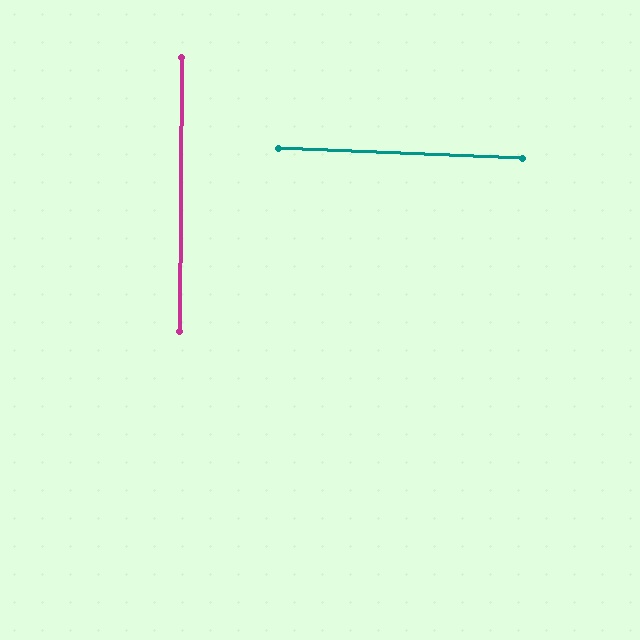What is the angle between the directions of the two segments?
Approximately 88 degrees.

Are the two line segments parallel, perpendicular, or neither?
Perpendicular — they meet at approximately 88°.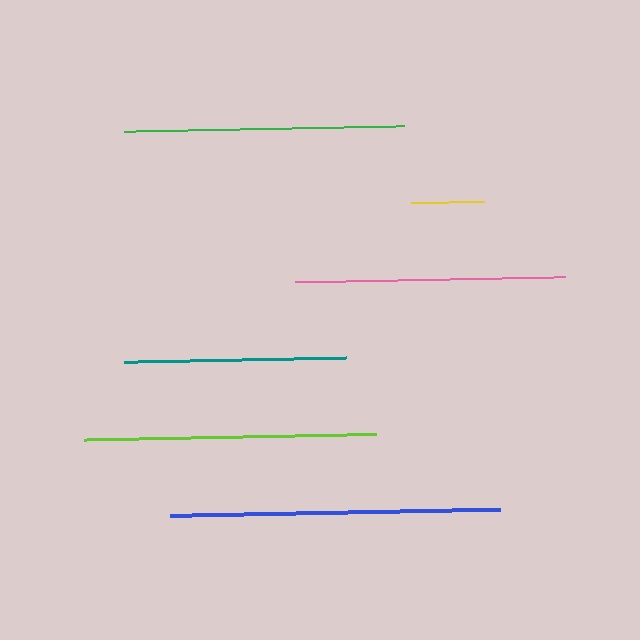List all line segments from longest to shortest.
From longest to shortest: blue, lime, green, pink, teal, yellow.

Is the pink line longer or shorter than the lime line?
The lime line is longer than the pink line.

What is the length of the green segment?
The green segment is approximately 280 pixels long.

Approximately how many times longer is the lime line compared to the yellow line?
The lime line is approximately 4.0 times the length of the yellow line.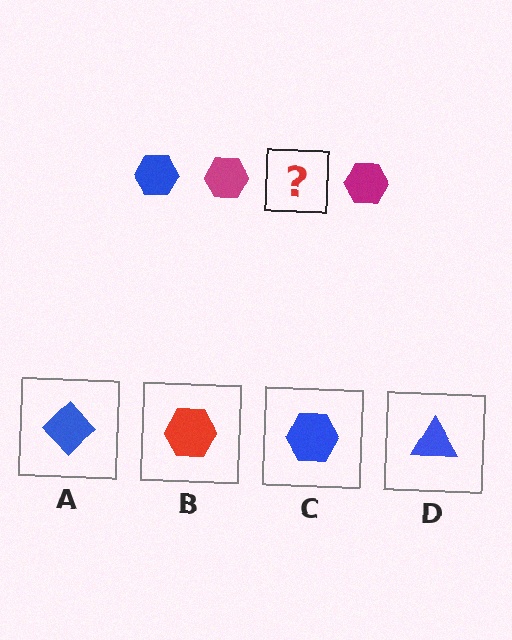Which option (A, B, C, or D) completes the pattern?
C.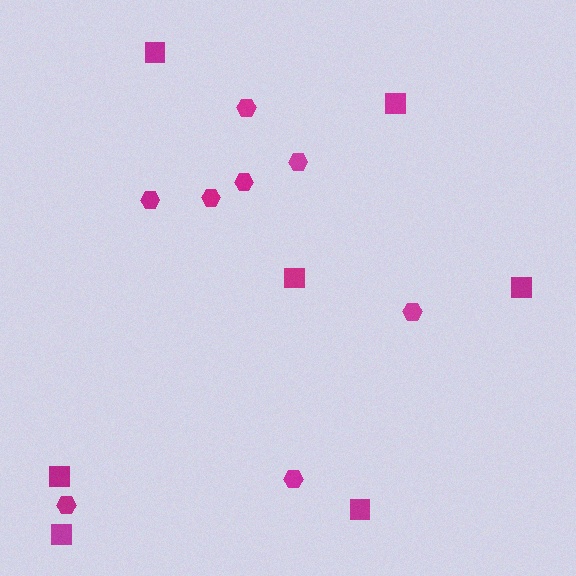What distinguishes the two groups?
There are 2 groups: one group of squares (7) and one group of hexagons (8).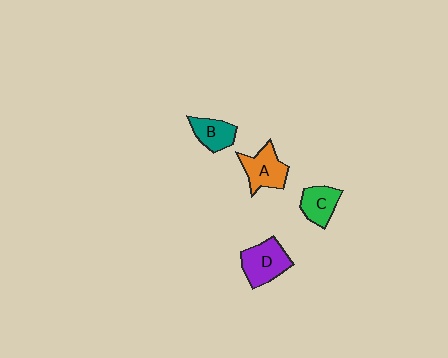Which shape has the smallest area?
Shape B (teal).